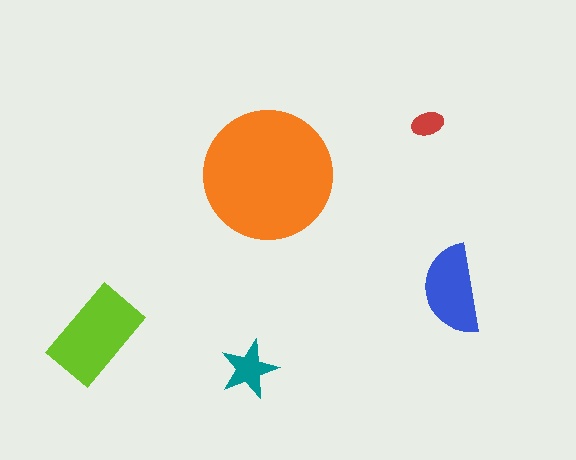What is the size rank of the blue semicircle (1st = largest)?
3rd.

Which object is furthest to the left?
The lime rectangle is leftmost.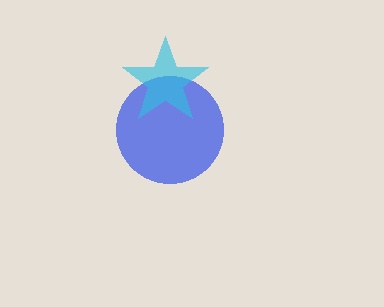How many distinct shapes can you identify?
There are 2 distinct shapes: a blue circle, a cyan star.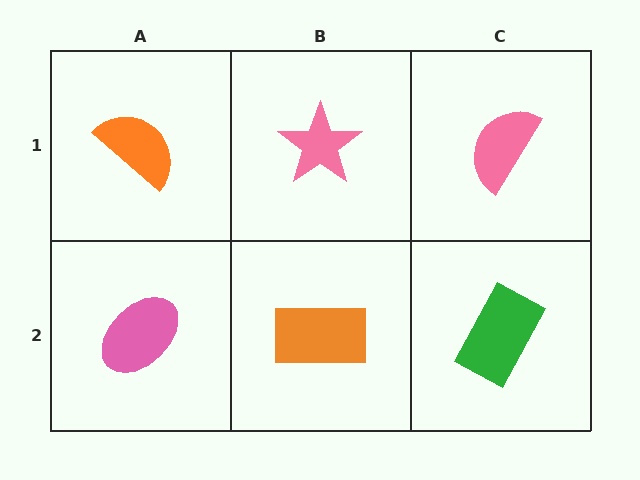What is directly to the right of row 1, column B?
A pink semicircle.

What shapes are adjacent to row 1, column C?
A green rectangle (row 2, column C), a pink star (row 1, column B).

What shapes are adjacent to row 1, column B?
An orange rectangle (row 2, column B), an orange semicircle (row 1, column A), a pink semicircle (row 1, column C).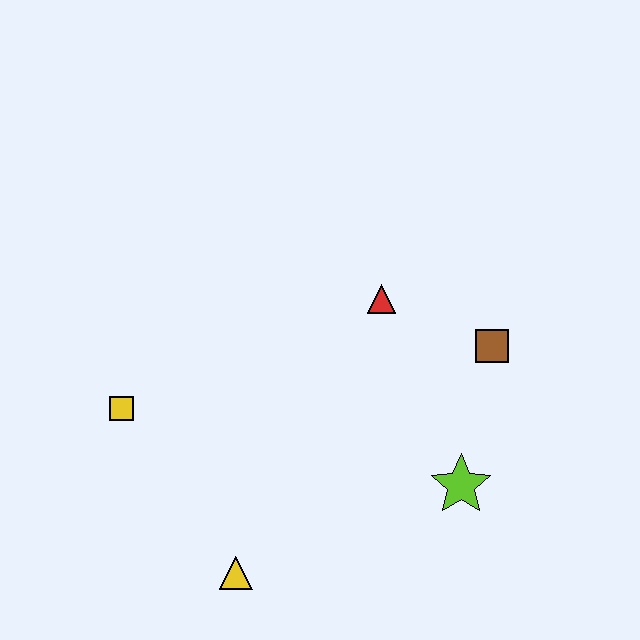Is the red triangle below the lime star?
No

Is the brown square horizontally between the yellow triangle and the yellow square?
No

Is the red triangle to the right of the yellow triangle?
Yes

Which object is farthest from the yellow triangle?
The brown square is farthest from the yellow triangle.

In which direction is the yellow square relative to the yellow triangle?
The yellow square is above the yellow triangle.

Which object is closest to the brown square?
The red triangle is closest to the brown square.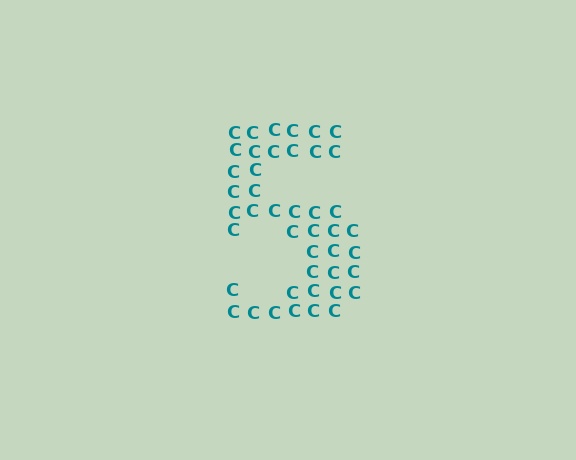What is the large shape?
The large shape is the digit 5.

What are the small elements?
The small elements are letter C's.